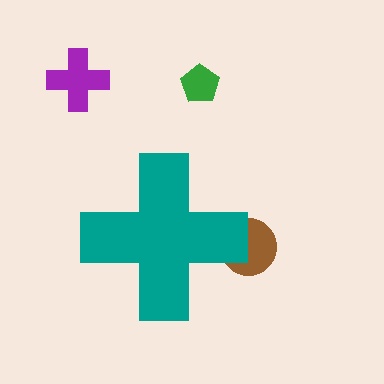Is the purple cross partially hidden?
No, the purple cross is fully visible.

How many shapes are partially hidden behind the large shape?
1 shape is partially hidden.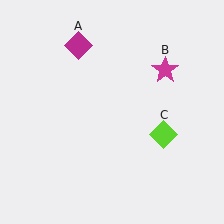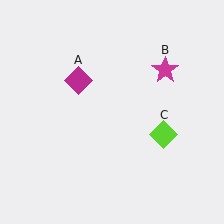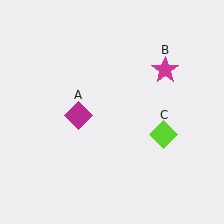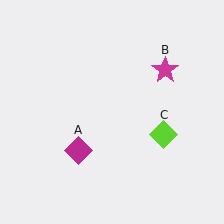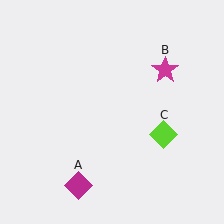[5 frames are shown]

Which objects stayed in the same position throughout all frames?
Magenta star (object B) and lime diamond (object C) remained stationary.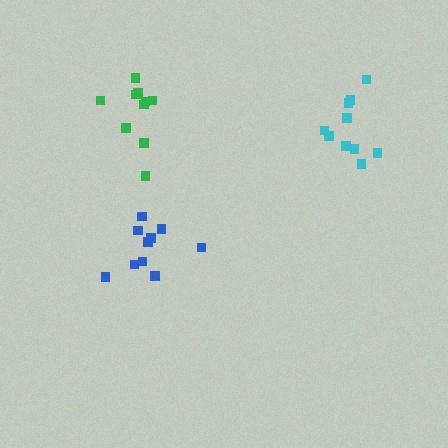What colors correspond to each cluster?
The clusters are colored: blue, cyan, green.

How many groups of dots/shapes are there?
There are 3 groups.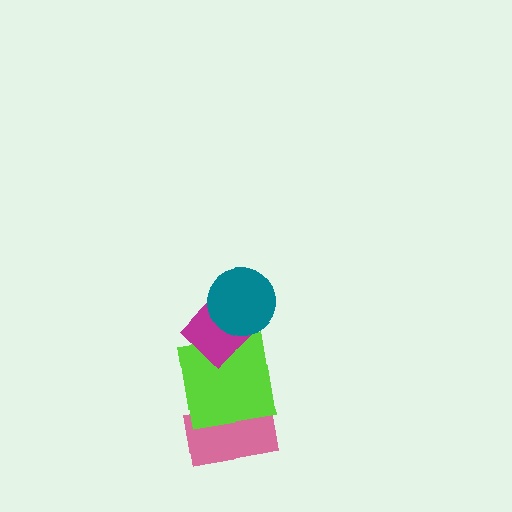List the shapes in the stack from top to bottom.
From top to bottom: the teal circle, the magenta diamond, the lime square, the pink rectangle.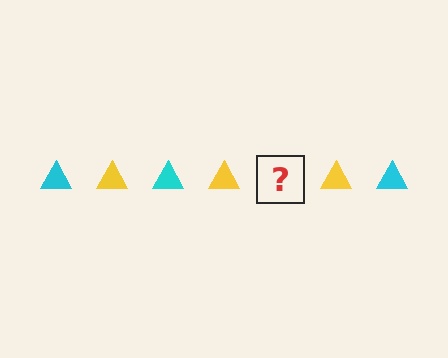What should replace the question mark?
The question mark should be replaced with a cyan triangle.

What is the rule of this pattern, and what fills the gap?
The rule is that the pattern cycles through cyan, yellow triangles. The gap should be filled with a cyan triangle.